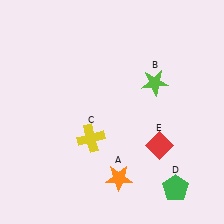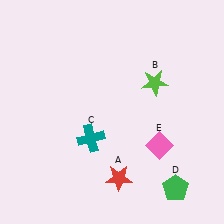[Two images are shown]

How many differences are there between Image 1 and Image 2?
There are 3 differences between the two images.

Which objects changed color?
A changed from orange to red. C changed from yellow to teal. E changed from red to pink.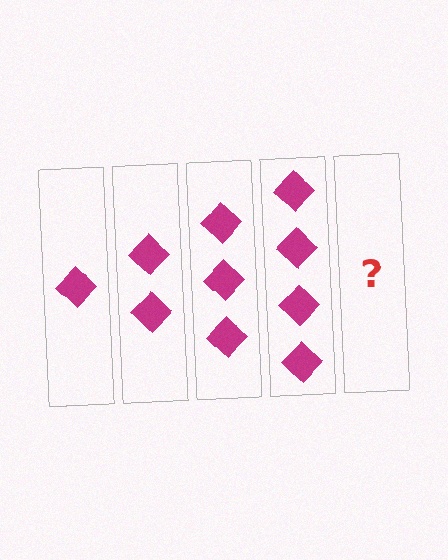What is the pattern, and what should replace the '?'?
The pattern is that each step adds one more diamond. The '?' should be 5 diamonds.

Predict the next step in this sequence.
The next step is 5 diamonds.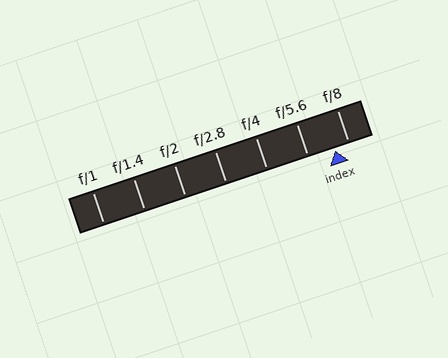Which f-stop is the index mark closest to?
The index mark is closest to f/8.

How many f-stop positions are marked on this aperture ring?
There are 7 f-stop positions marked.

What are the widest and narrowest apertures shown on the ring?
The widest aperture shown is f/1 and the narrowest is f/8.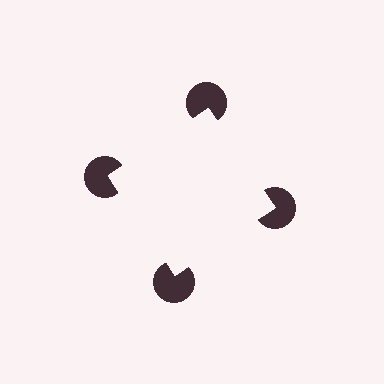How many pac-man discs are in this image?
There are 4 — one at each vertex of the illusory square.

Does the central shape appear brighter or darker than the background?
It typically appears slightly brighter than the background, even though no actual brightness change is drawn.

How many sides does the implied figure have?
4 sides.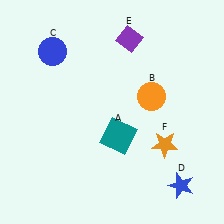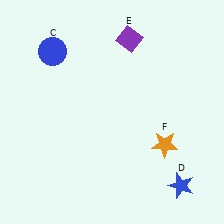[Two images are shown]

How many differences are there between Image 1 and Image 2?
There are 2 differences between the two images.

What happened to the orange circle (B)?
The orange circle (B) was removed in Image 2. It was in the top-right area of Image 1.